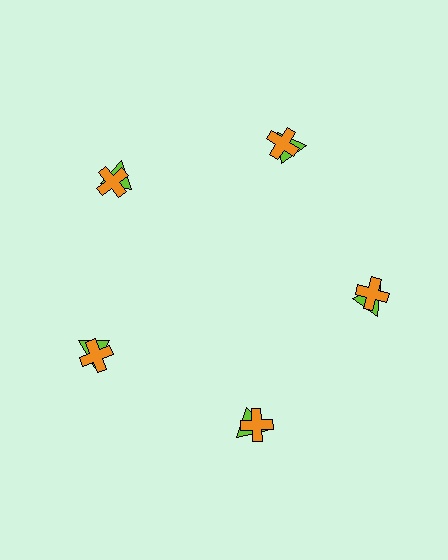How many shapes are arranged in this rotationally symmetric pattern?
There are 10 shapes, arranged in 5 groups of 2.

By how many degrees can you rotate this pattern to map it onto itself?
The pattern maps onto itself every 72 degrees of rotation.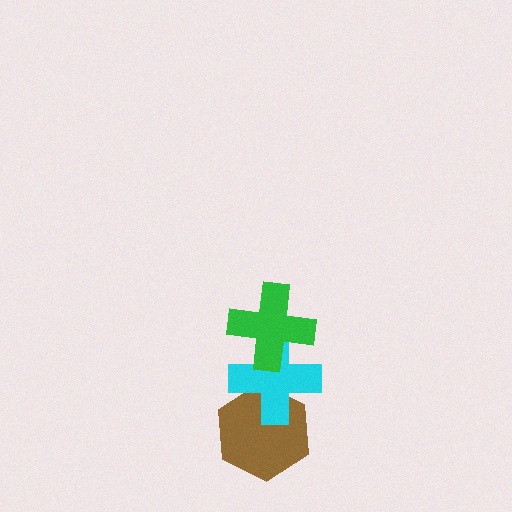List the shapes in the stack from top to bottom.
From top to bottom: the green cross, the cyan cross, the brown hexagon.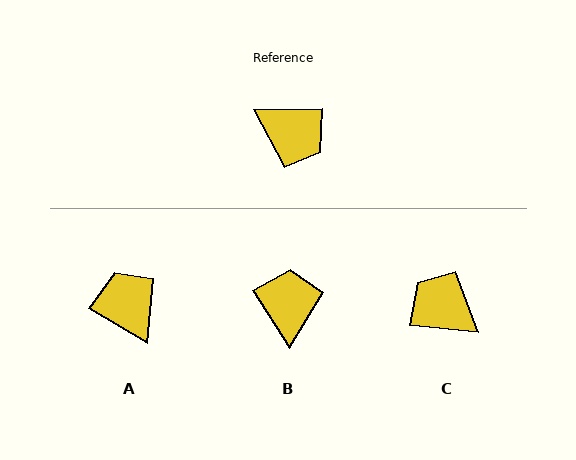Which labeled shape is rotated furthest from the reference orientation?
C, about 173 degrees away.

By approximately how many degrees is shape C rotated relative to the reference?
Approximately 173 degrees counter-clockwise.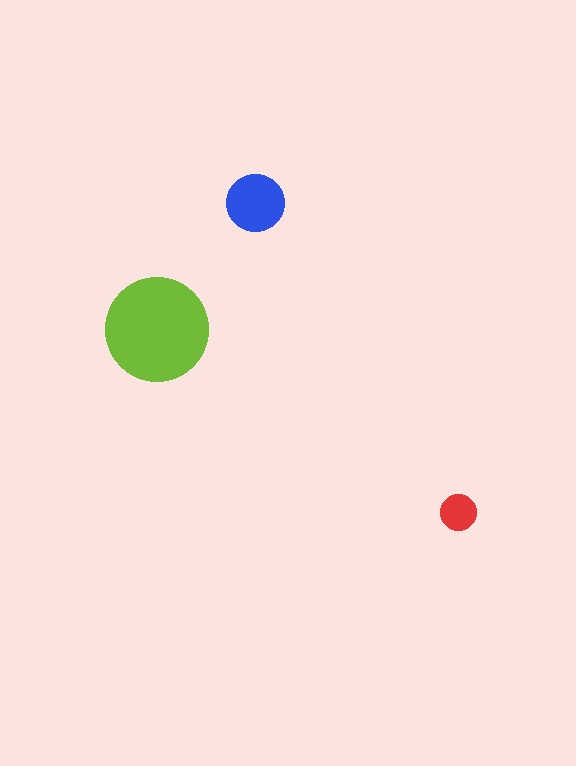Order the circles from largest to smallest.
the lime one, the blue one, the red one.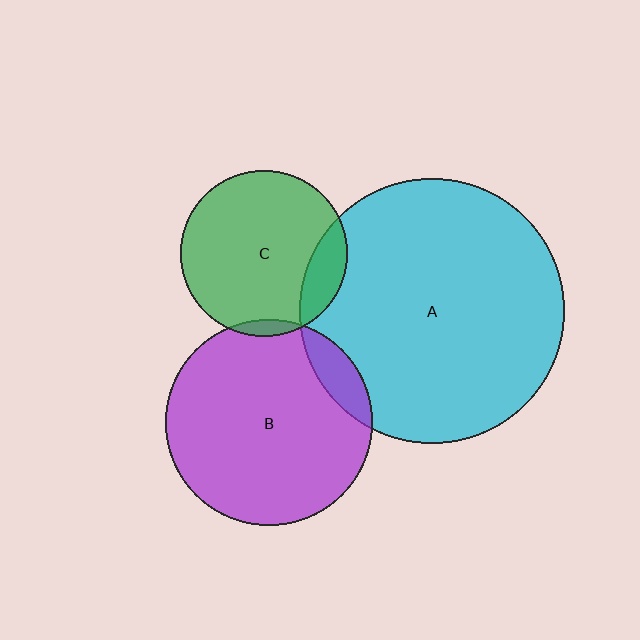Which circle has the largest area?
Circle A (cyan).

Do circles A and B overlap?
Yes.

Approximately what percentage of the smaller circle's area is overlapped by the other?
Approximately 10%.